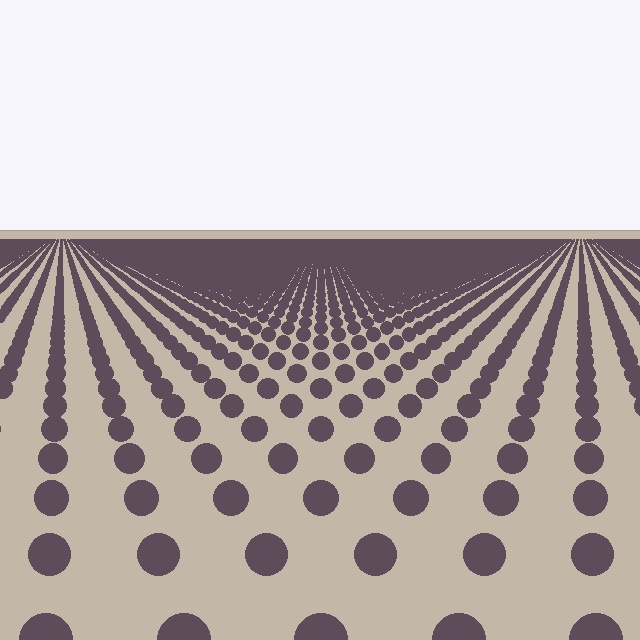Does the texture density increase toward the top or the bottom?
Density increases toward the top.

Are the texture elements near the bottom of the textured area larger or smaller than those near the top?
Larger. Near the bottom, elements are closer to the viewer and appear at a bigger on-screen size.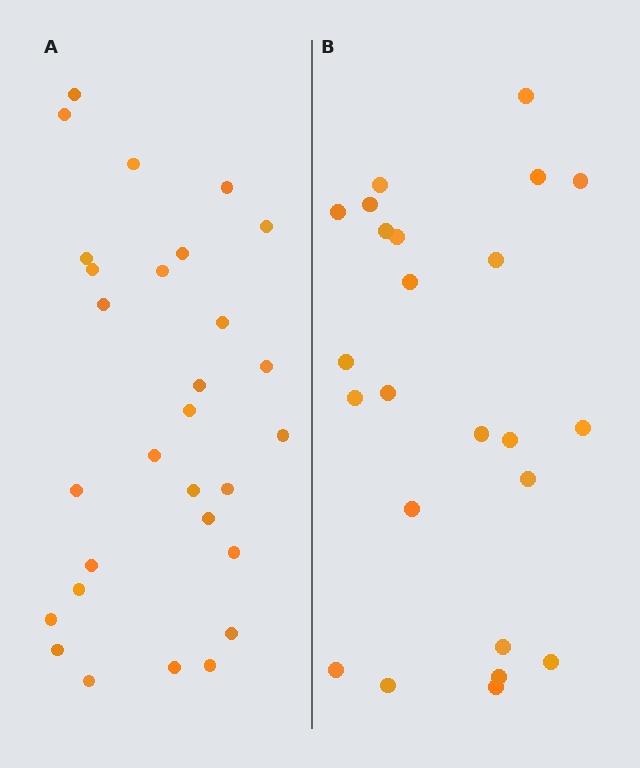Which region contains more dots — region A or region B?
Region A (the left region) has more dots.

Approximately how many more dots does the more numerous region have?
Region A has about 5 more dots than region B.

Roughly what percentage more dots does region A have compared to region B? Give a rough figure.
About 20% more.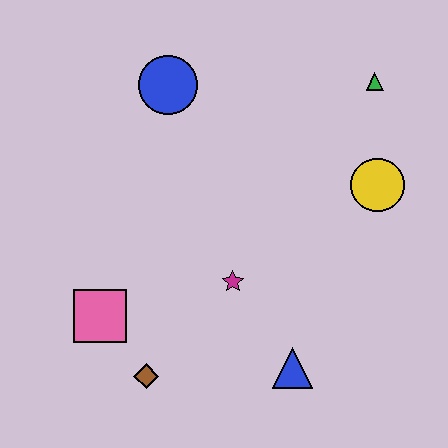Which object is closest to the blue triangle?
The magenta star is closest to the blue triangle.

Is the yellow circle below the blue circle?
Yes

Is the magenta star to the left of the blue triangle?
Yes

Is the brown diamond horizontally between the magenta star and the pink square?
Yes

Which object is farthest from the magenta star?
The green triangle is farthest from the magenta star.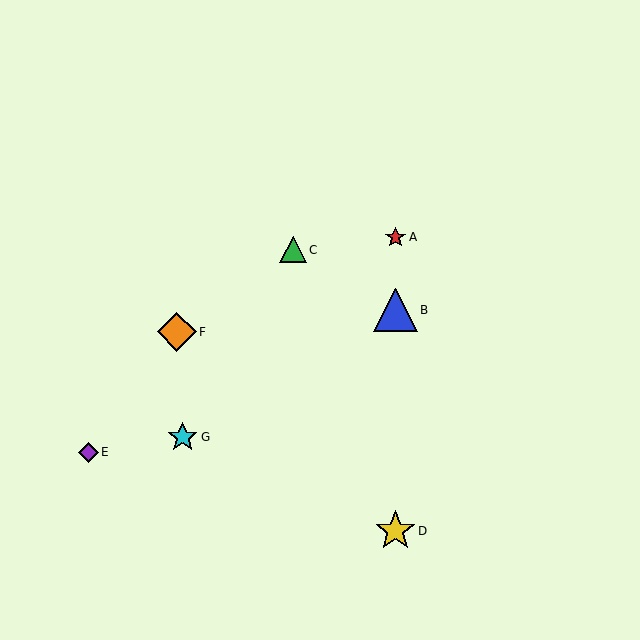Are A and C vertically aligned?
No, A is at x≈395 and C is at x≈293.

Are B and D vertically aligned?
Yes, both are at x≈395.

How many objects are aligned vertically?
3 objects (A, B, D) are aligned vertically.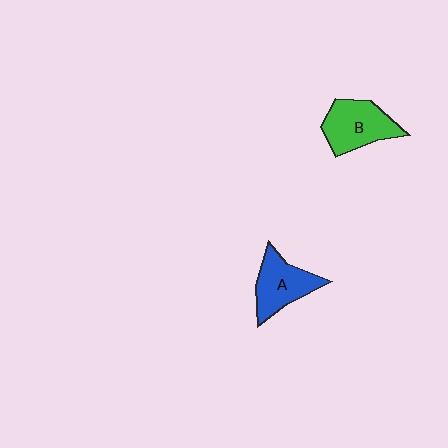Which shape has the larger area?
Shape B (green).